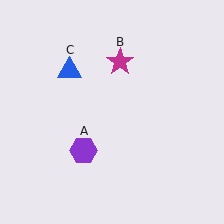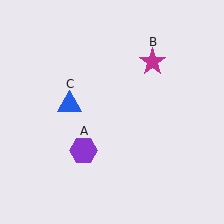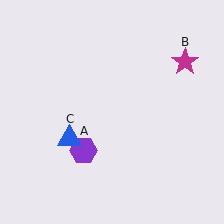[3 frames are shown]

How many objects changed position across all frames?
2 objects changed position: magenta star (object B), blue triangle (object C).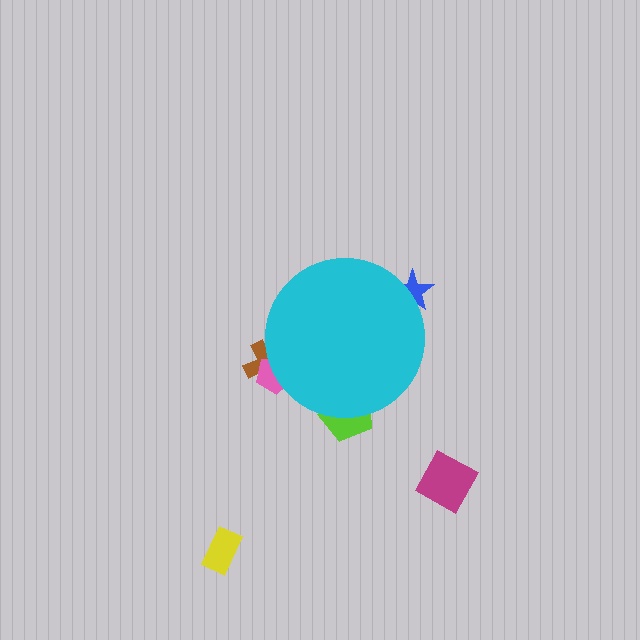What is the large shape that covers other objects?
A cyan circle.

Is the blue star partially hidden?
Yes, the blue star is partially hidden behind the cyan circle.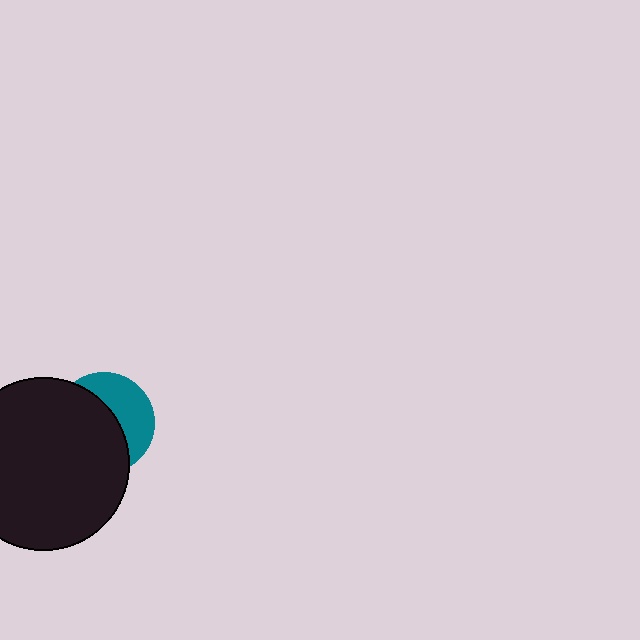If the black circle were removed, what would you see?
You would see the complete teal circle.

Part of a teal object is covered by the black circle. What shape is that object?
It is a circle.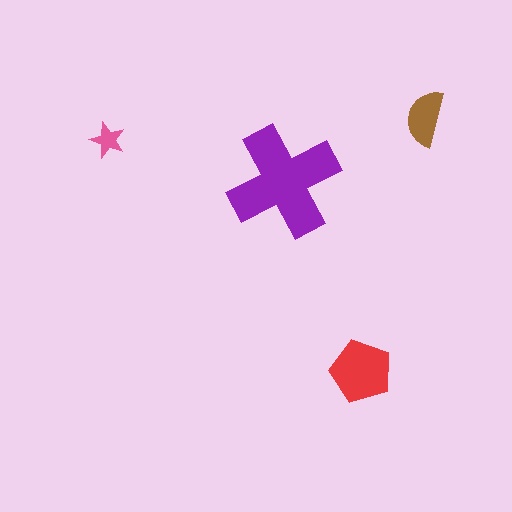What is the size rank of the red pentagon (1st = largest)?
2nd.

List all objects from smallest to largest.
The pink star, the brown semicircle, the red pentagon, the purple cross.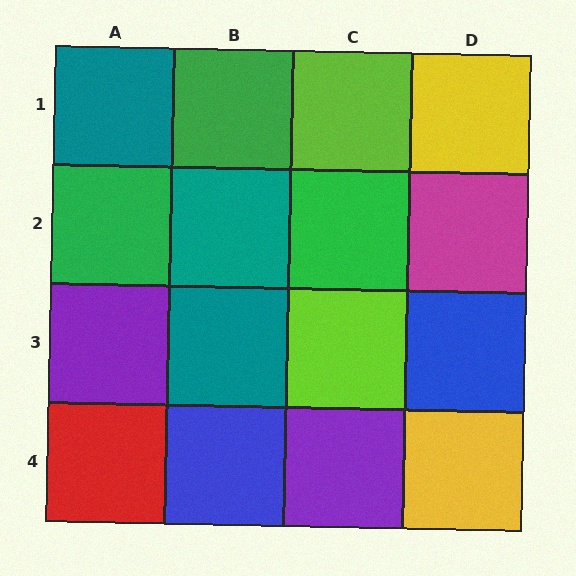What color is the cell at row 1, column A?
Teal.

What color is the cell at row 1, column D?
Yellow.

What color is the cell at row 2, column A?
Green.